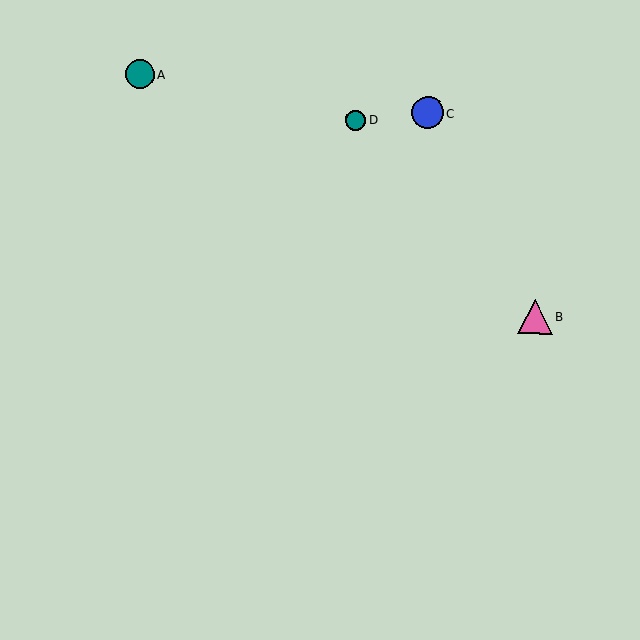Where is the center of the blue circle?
The center of the blue circle is at (427, 113).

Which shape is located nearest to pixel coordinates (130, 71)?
The teal circle (labeled A) at (140, 75) is nearest to that location.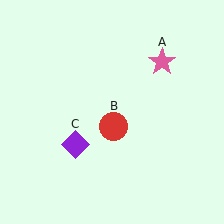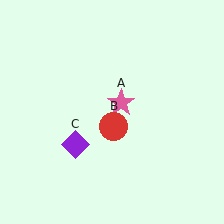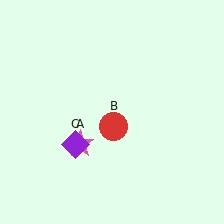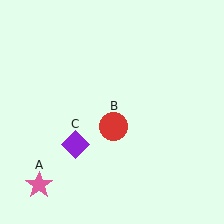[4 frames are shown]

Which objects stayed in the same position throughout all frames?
Red circle (object B) and purple diamond (object C) remained stationary.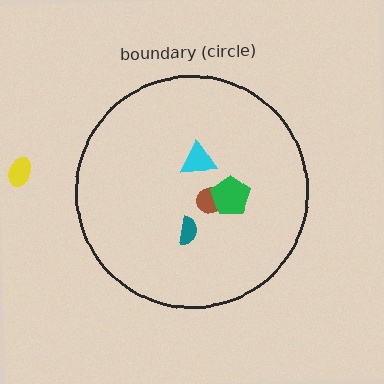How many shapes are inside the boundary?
4 inside, 1 outside.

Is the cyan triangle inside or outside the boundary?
Inside.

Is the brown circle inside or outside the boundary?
Inside.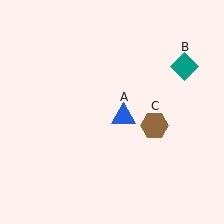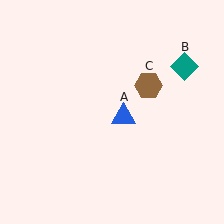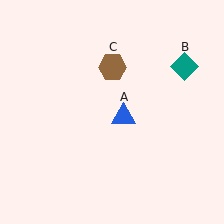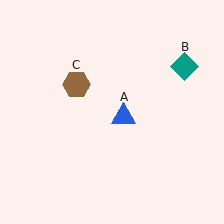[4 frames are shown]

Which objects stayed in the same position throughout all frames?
Blue triangle (object A) and teal diamond (object B) remained stationary.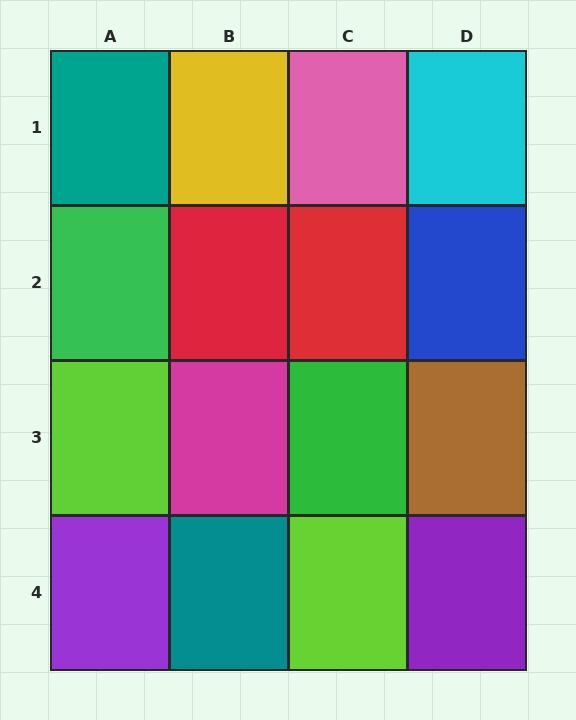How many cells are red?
2 cells are red.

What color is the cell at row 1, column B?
Yellow.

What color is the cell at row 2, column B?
Red.